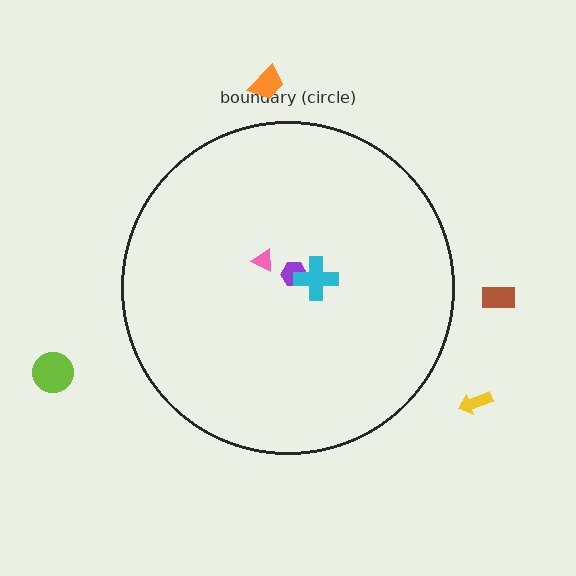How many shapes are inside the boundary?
3 inside, 4 outside.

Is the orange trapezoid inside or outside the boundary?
Outside.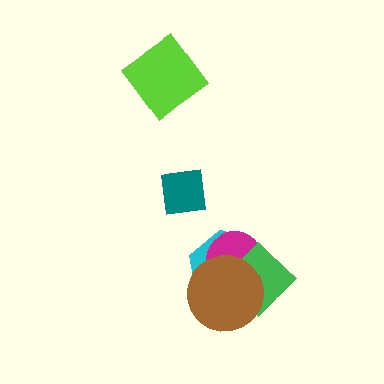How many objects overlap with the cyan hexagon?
3 objects overlap with the cyan hexagon.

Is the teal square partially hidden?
No, no other shape covers it.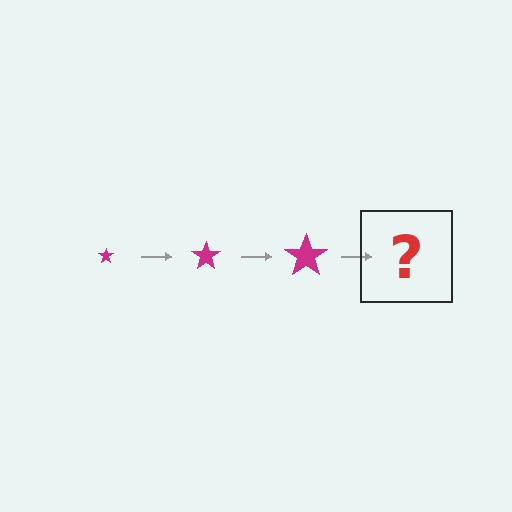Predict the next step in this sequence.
The next step is a magenta star, larger than the previous one.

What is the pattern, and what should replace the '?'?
The pattern is that the star gets progressively larger each step. The '?' should be a magenta star, larger than the previous one.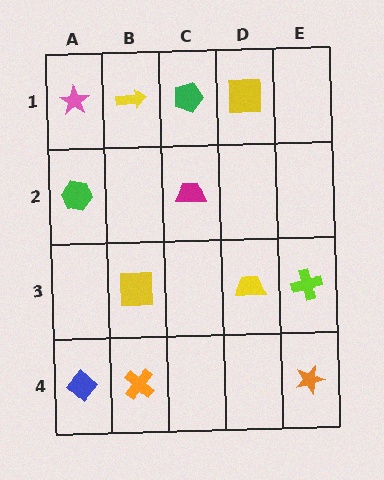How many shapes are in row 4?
3 shapes.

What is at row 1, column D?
A yellow square.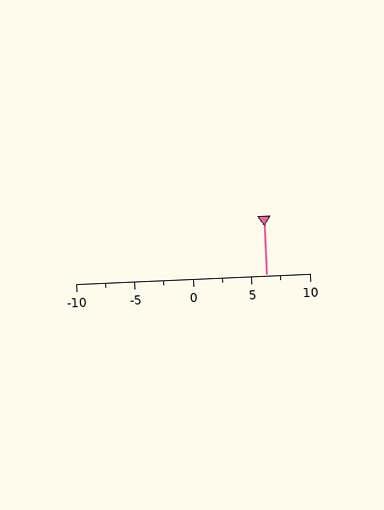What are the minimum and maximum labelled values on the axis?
The axis runs from -10 to 10.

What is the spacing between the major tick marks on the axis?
The major ticks are spaced 5 apart.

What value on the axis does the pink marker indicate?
The marker indicates approximately 6.2.